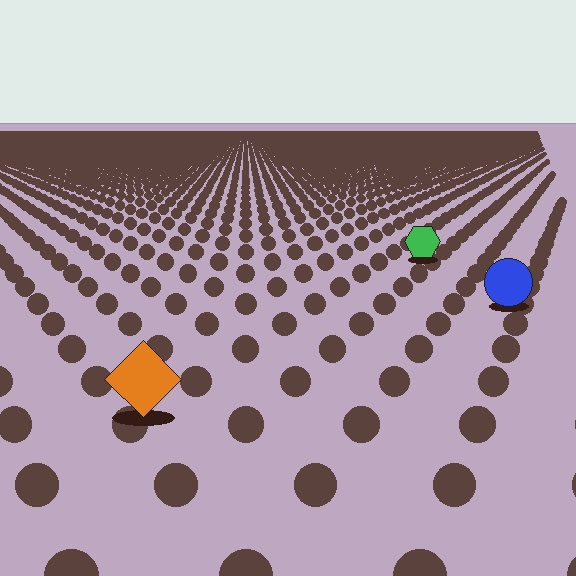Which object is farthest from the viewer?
The green hexagon is farthest from the viewer. It appears smaller and the ground texture around it is denser.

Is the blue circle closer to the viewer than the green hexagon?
Yes. The blue circle is closer — you can tell from the texture gradient: the ground texture is coarser near it.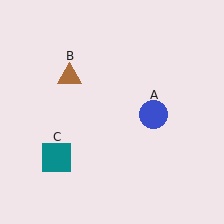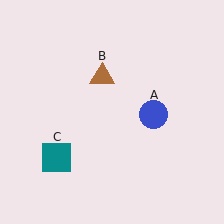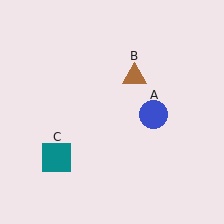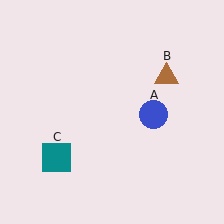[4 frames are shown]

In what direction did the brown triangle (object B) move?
The brown triangle (object B) moved right.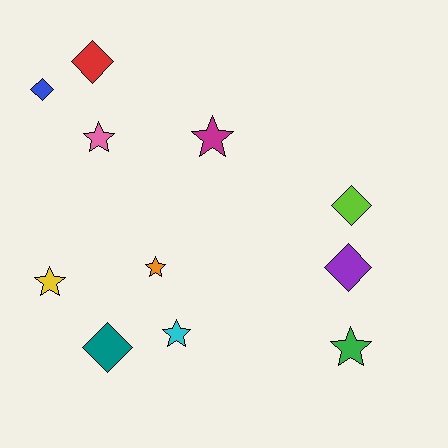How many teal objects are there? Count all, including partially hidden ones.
There is 1 teal object.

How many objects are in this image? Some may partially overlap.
There are 11 objects.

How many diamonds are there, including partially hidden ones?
There are 5 diamonds.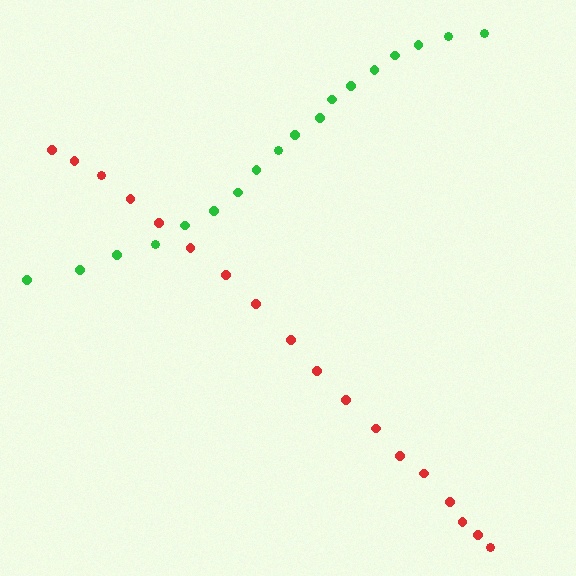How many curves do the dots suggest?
There are 2 distinct paths.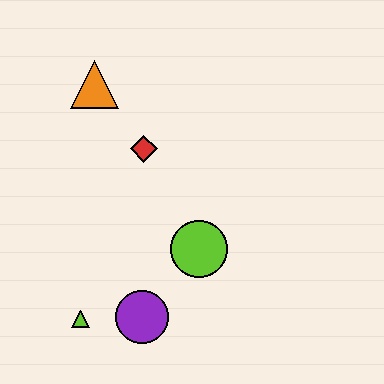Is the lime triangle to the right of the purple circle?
No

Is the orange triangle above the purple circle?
Yes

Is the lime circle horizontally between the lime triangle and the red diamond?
No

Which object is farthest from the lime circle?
The orange triangle is farthest from the lime circle.